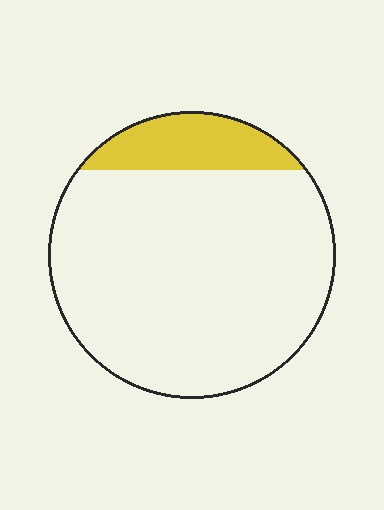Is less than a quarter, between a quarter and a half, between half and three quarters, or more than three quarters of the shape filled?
Less than a quarter.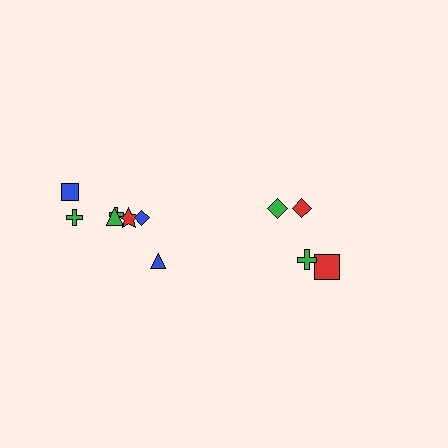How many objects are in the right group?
There are 4 objects.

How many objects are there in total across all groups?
There are 11 objects.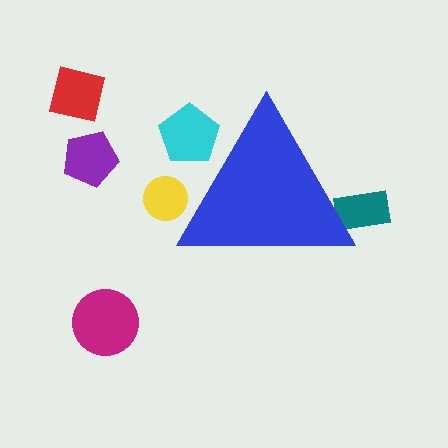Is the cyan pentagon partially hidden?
Yes, the cyan pentagon is partially hidden behind the blue triangle.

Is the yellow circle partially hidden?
Yes, the yellow circle is partially hidden behind the blue triangle.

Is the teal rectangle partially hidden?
Yes, the teal rectangle is partially hidden behind the blue triangle.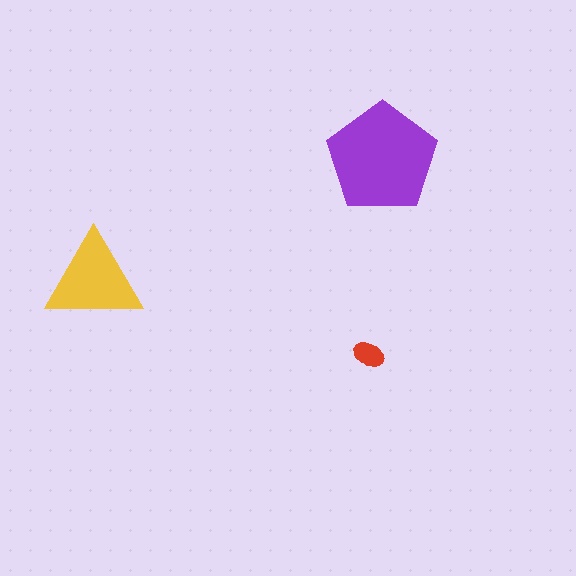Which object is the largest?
The purple pentagon.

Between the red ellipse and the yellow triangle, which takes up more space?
The yellow triangle.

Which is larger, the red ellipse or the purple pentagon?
The purple pentagon.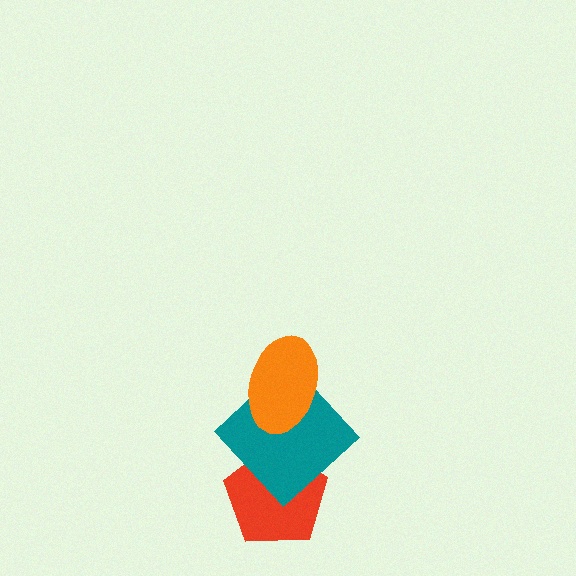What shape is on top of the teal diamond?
The orange ellipse is on top of the teal diamond.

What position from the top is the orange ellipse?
The orange ellipse is 1st from the top.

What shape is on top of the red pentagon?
The teal diamond is on top of the red pentagon.